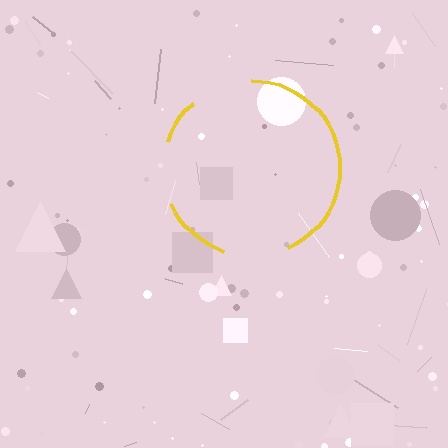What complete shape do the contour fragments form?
The contour fragments form a circle.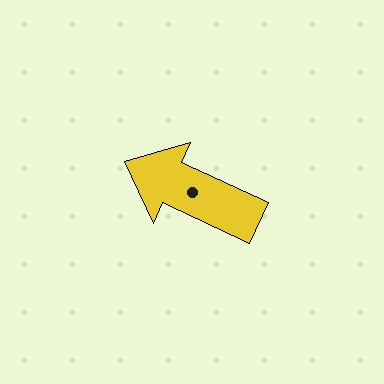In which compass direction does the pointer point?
Northwest.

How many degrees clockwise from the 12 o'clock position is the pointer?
Approximately 295 degrees.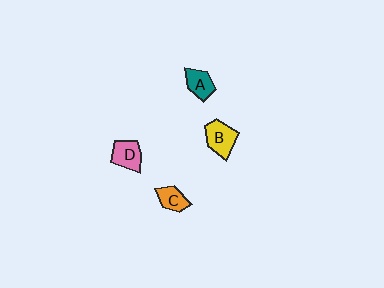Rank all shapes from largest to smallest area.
From largest to smallest: B (yellow), D (pink), A (teal), C (orange).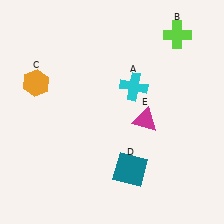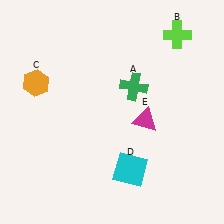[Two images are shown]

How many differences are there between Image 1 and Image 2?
There are 2 differences between the two images.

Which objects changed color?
A changed from cyan to green. D changed from teal to cyan.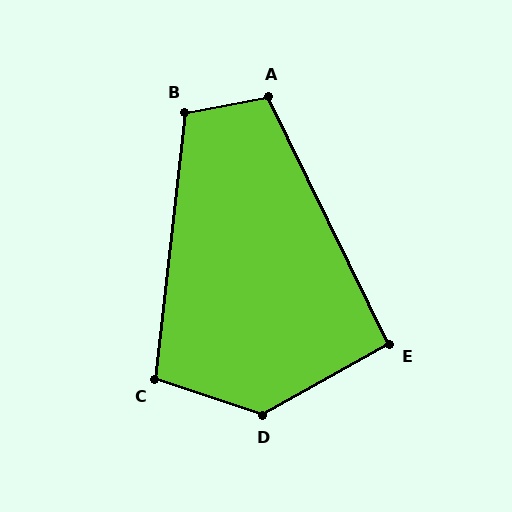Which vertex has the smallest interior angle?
E, at approximately 93 degrees.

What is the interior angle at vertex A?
Approximately 105 degrees (obtuse).